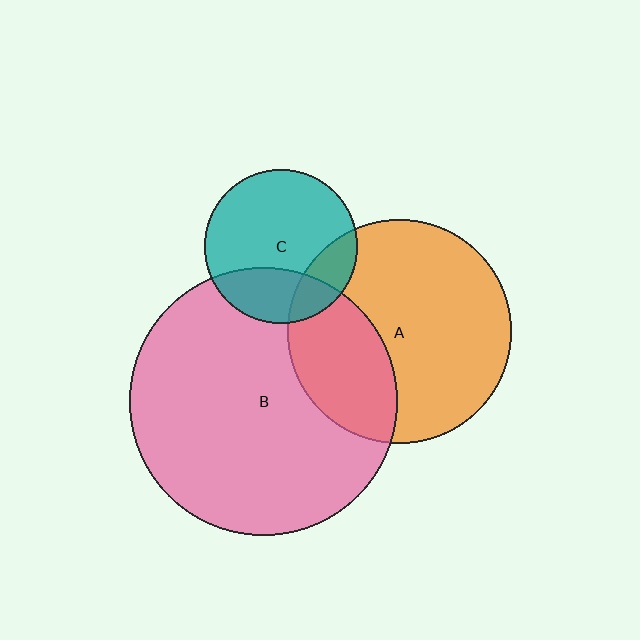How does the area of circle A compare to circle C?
Approximately 2.1 times.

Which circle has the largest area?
Circle B (pink).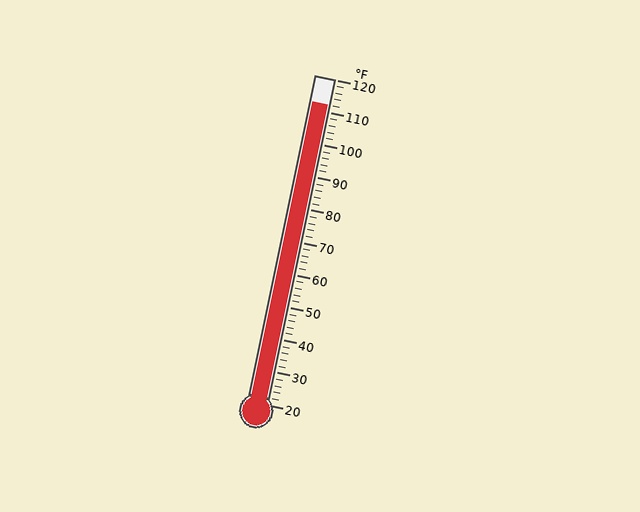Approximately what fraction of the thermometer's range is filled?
The thermometer is filled to approximately 90% of its range.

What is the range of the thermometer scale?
The thermometer scale ranges from 20°F to 120°F.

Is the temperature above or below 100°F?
The temperature is above 100°F.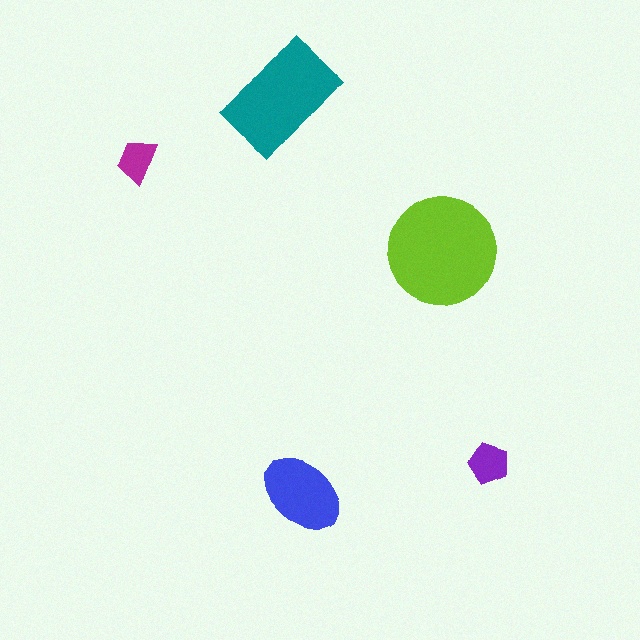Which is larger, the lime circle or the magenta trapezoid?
The lime circle.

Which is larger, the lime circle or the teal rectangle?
The lime circle.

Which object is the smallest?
The magenta trapezoid.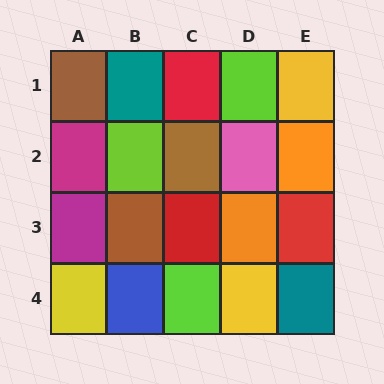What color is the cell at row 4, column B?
Blue.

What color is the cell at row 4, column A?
Yellow.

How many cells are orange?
2 cells are orange.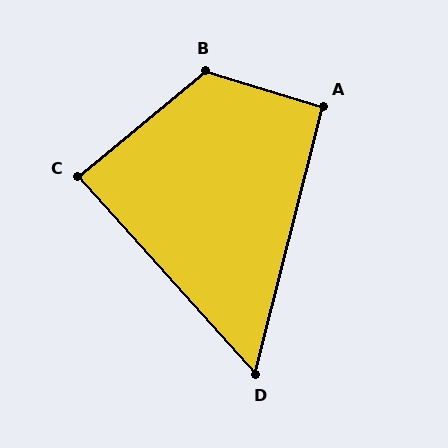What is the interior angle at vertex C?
Approximately 88 degrees (approximately right).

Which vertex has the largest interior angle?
B, at approximately 124 degrees.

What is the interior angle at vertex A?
Approximately 92 degrees (approximately right).